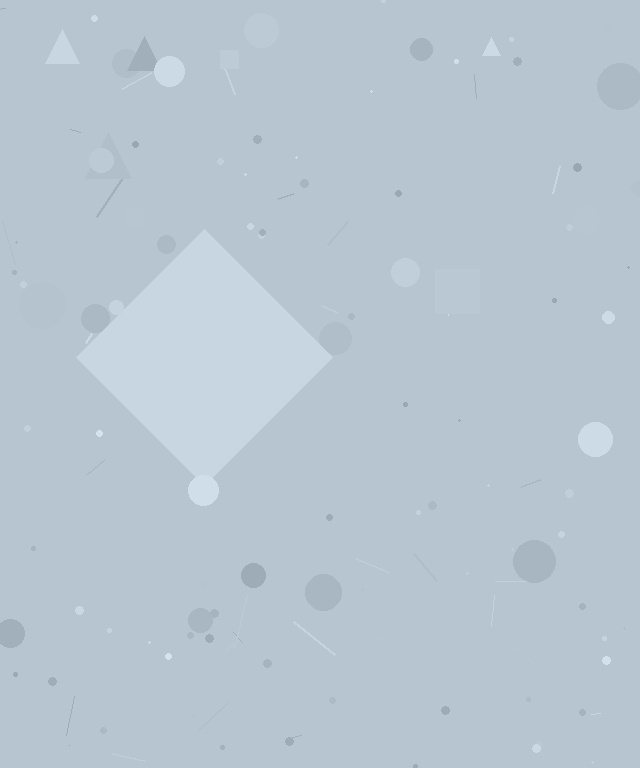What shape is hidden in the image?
A diamond is hidden in the image.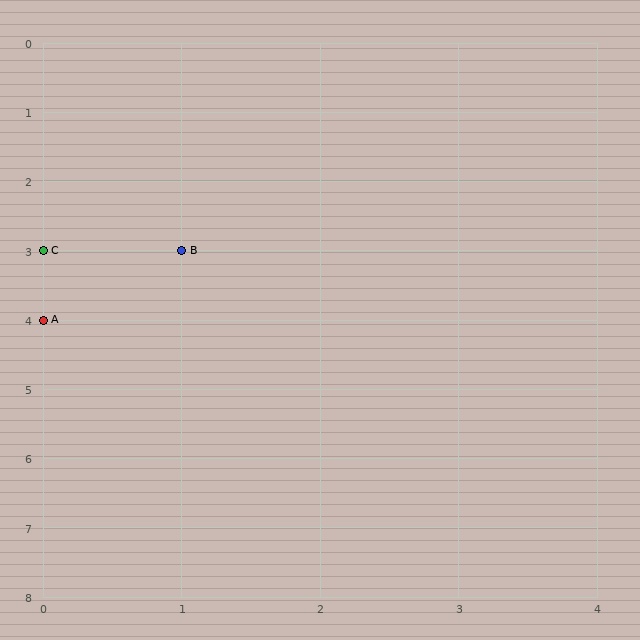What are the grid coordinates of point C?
Point C is at grid coordinates (0, 3).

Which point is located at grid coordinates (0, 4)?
Point A is at (0, 4).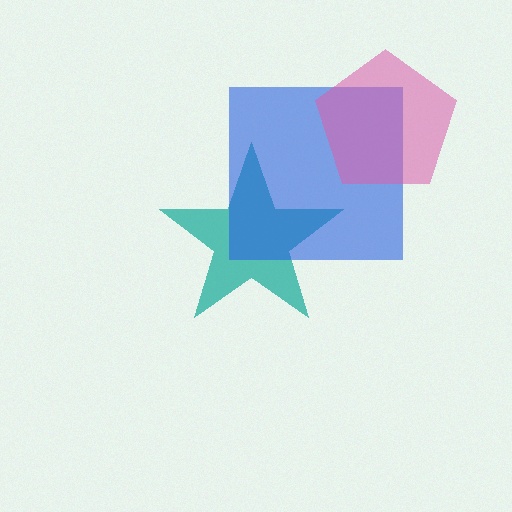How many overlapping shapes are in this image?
There are 3 overlapping shapes in the image.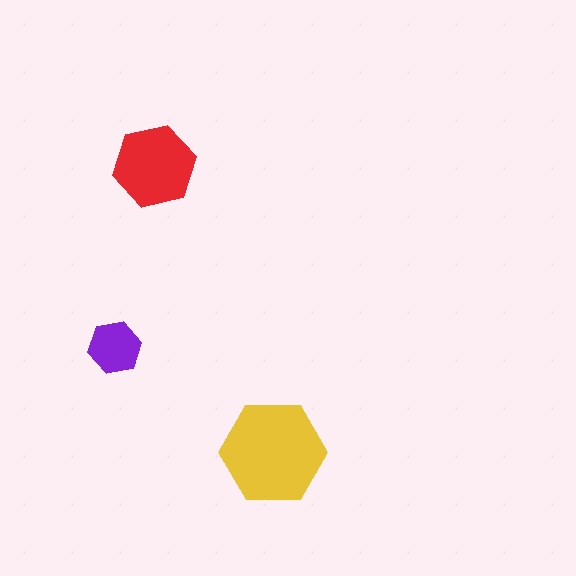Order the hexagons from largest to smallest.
the yellow one, the red one, the purple one.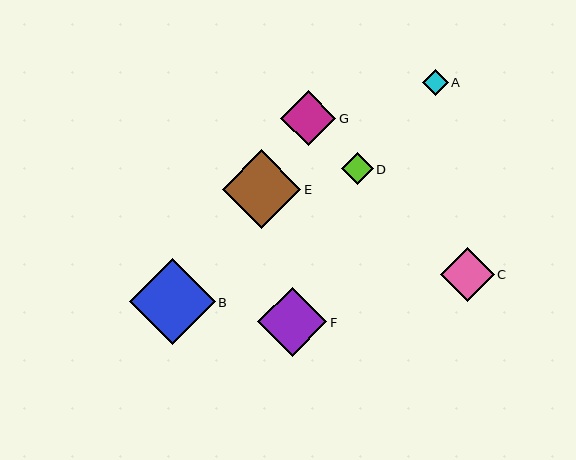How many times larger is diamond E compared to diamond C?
Diamond E is approximately 1.5 times the size of diamond C.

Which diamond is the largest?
Diamond B is the largest with a size of approximately 85 pixels.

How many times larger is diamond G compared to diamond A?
Diamond G is approximately 2.1 times the size of diamond A.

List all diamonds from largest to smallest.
From largest to smallest: B, E, F, G, C, D, A.